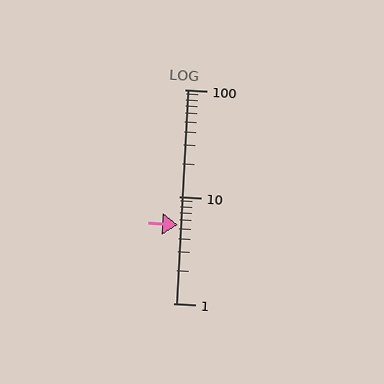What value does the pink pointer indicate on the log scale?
The pointer indicates approximately 5.4.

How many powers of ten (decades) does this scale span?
The scale spans 2 decades, from 1 to 100.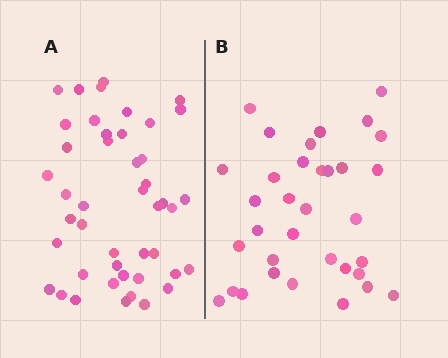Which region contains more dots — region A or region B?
Region A (the left region) has more dots.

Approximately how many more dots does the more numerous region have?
Region A has roughly 12 or so more dots than region B.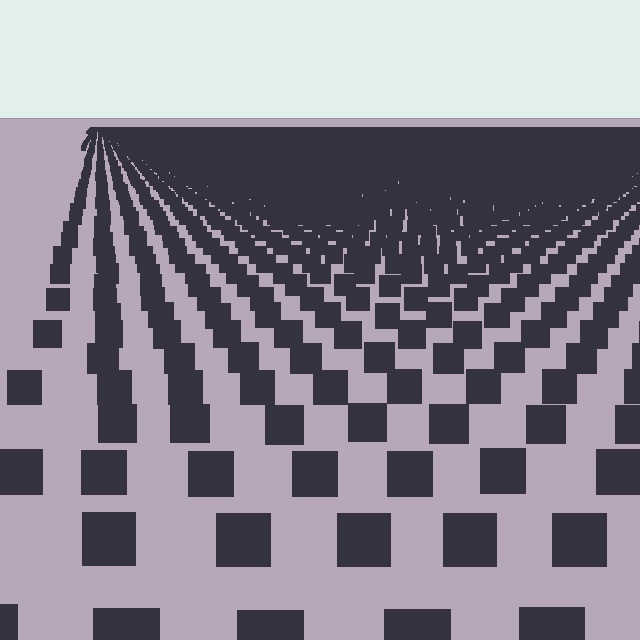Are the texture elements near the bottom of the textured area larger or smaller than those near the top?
Larger. Near the bottom, elements are closer to the viewer and appear at a bigger on-screen size.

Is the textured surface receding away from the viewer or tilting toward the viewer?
The surface is receding away from the viewer. Texture elements get smaller and denser toward the top.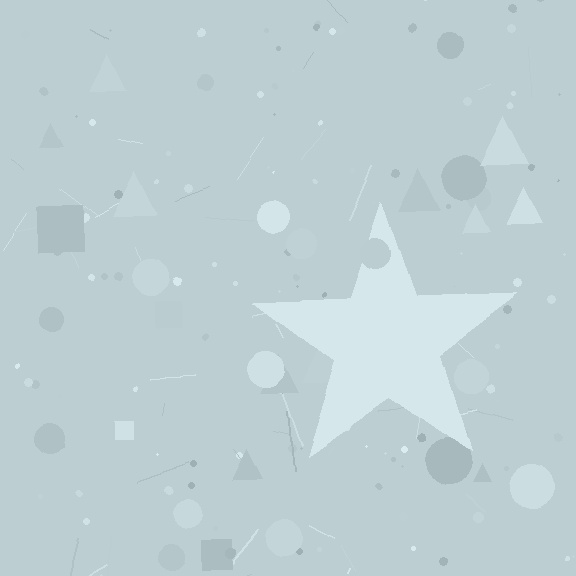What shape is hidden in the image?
A star is hidden in the image.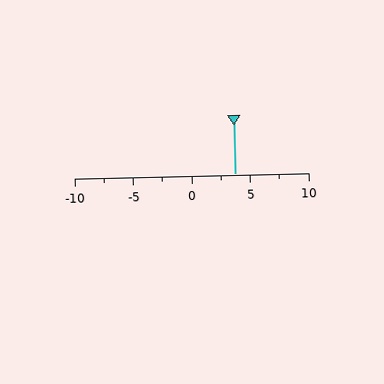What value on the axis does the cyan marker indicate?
The marker indicates approximately 3.8.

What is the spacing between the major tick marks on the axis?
The major ticks are spaced 5 apart.